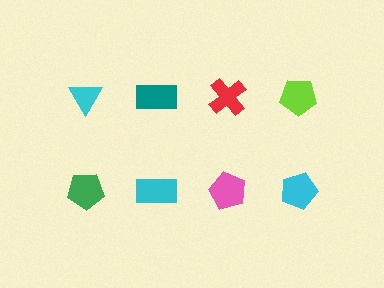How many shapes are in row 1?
4 shapes.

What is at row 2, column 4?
A cyan pentagon.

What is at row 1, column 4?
A lime pentagon.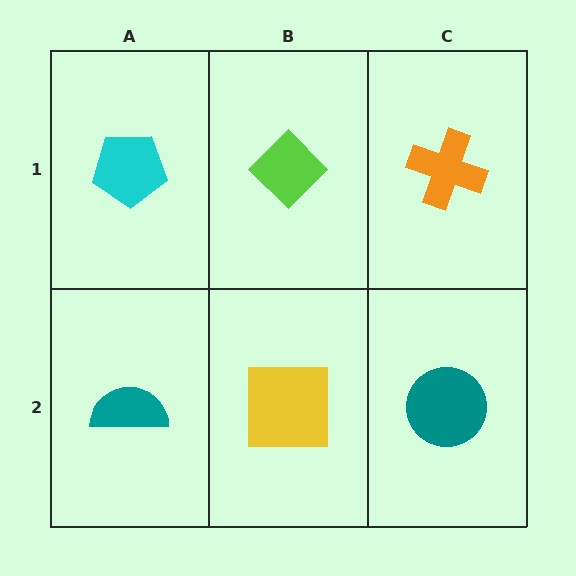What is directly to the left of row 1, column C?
A lime diamond.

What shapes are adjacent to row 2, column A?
A cyan pentagon (row 1, column A), a yellow square (row 2, column B).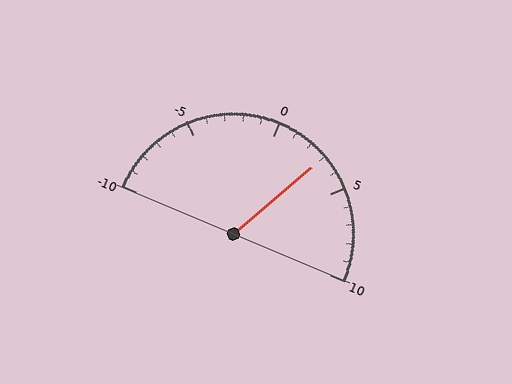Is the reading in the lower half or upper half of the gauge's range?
The reading is in the upper half of the range (-10 to 10).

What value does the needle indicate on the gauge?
The needle indicates approximately 3.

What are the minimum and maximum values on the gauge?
The gauge ranges from -10 to 10.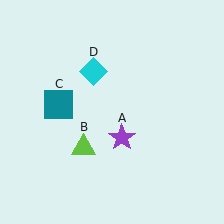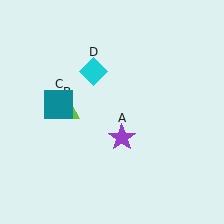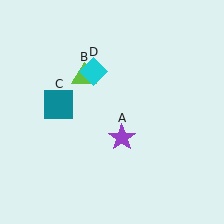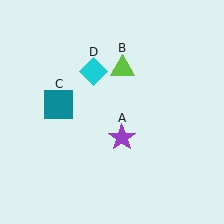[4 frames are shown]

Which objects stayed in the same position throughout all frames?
Purple star (object A) and teal square (object C) and cyan diamond (object D) remained stationary.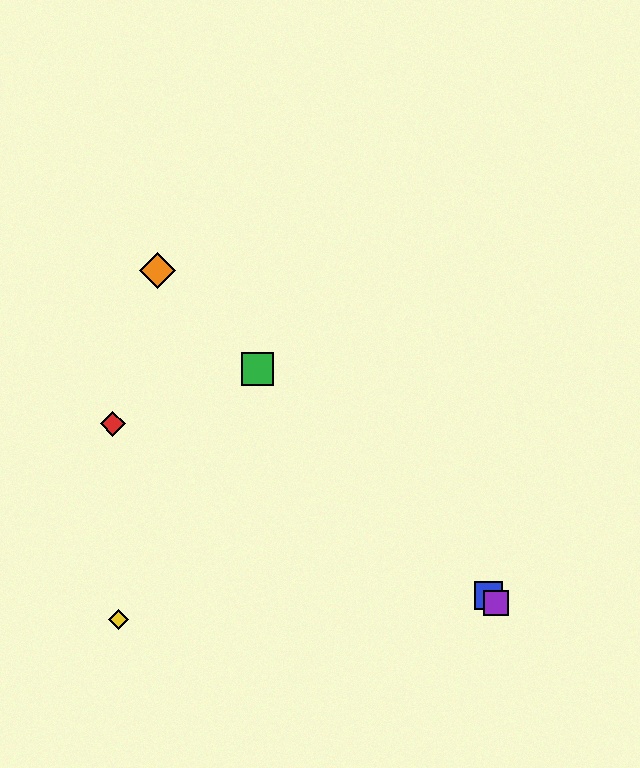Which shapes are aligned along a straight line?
The blue square, the green square, the purple square, the orange diamond are aligned along a straight line.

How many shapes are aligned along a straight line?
4 shapes (the blue square, the green square, the purple square, the orange diamond) are aligned along a straight line.